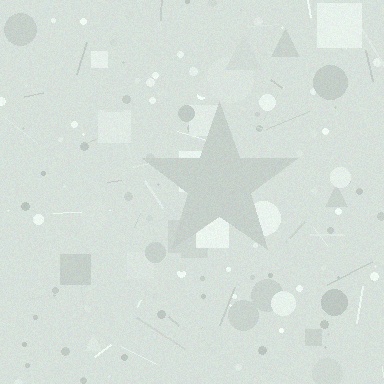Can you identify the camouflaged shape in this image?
The camouflaged shape is a star.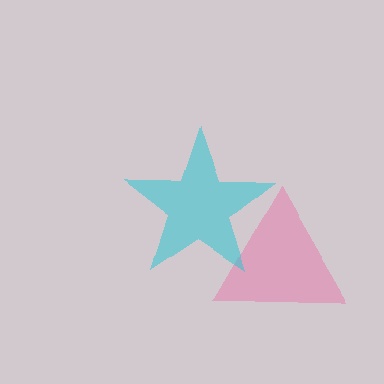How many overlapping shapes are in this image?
There are 2 overlapping shapes in the image.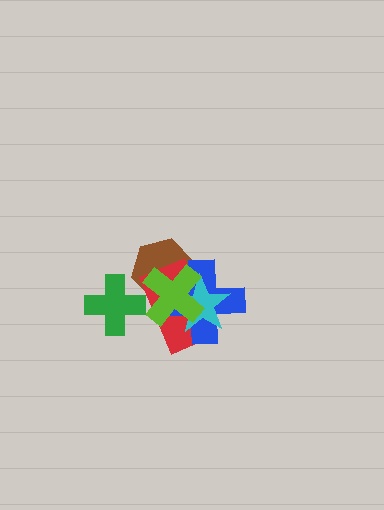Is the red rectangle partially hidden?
Yes, it is partially covered by another shape.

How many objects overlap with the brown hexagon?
4 objects overlap with the brown hexagon.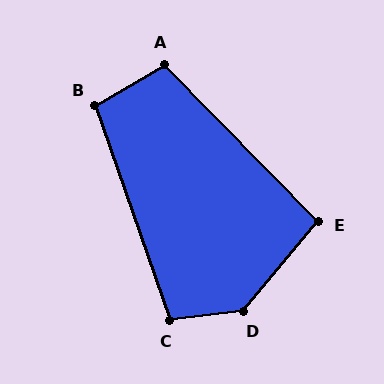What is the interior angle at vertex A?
Approximately 104 degrees (obtuse).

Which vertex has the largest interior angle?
D, at approximately 137 degrees.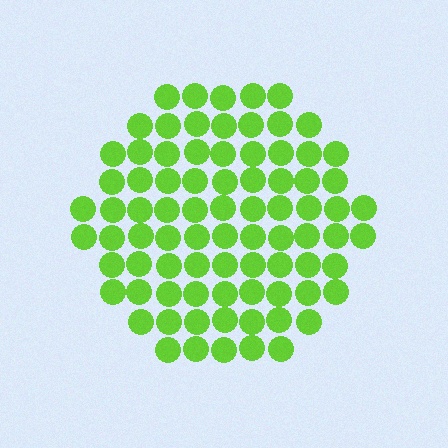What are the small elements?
The small elements are circles.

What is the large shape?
The large shape is a circle.